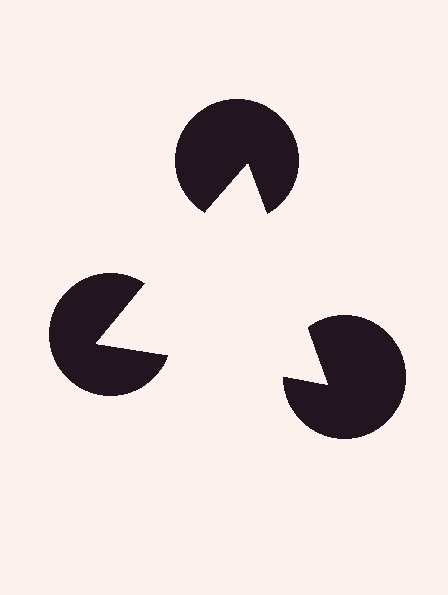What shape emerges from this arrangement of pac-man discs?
An illusory triangle — its edges are inferred from the aligned wedge cuts in the pac-man discs, not physically drawn.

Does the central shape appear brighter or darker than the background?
It typically appears slightly brighter than the background, even though no actual brightness change is drawn.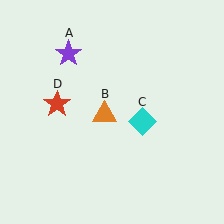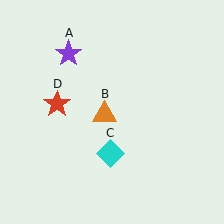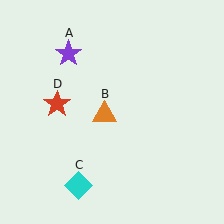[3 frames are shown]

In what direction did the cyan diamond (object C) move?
The cyan diamond (object C) moved down and to the left.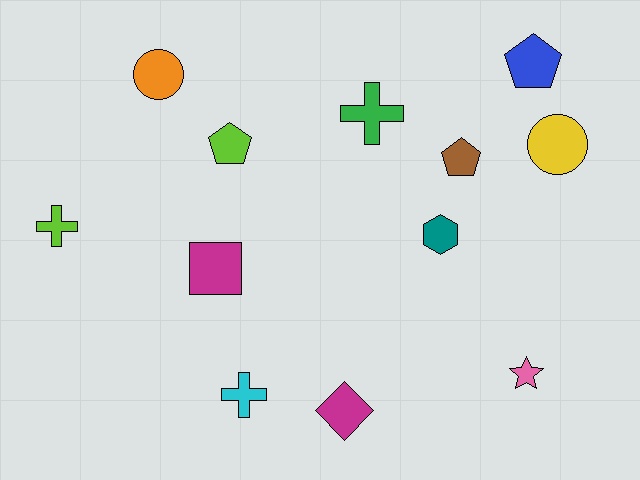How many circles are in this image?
There are 2 circles.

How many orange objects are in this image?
There is 1 orange object.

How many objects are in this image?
There are 12 objects.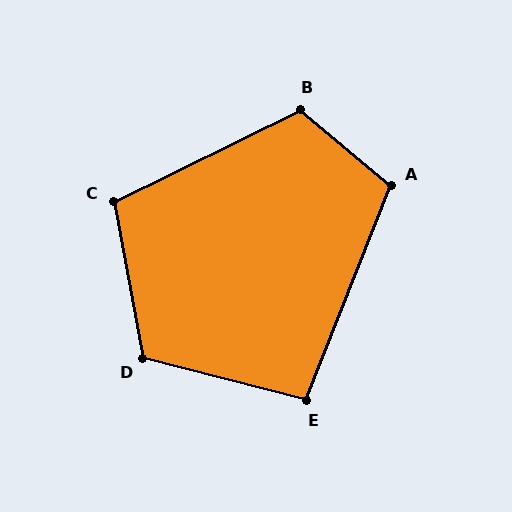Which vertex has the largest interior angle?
D, at approximately 115 degrees.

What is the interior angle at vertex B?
Approximately 114 degrees (obtuse).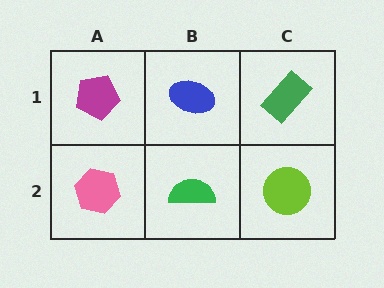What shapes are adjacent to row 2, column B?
A blue ellipse (row 1, column B), a pink hexagon (row 2, column A), a lime circle (row 2, column C).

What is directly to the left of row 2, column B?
A pink hexagon.